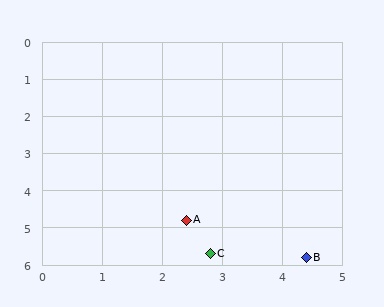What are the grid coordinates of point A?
Point A is at approximately (2.4, 4.8).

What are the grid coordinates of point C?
Point C is at approximately (2.8, 5.7).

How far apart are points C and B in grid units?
Points C and B are about 1.6 grid units apart.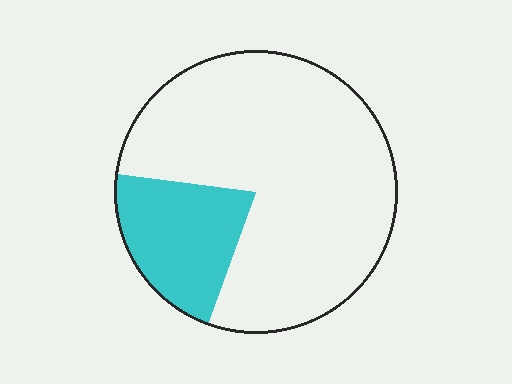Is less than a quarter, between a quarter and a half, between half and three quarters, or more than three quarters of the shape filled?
Less than a quarter.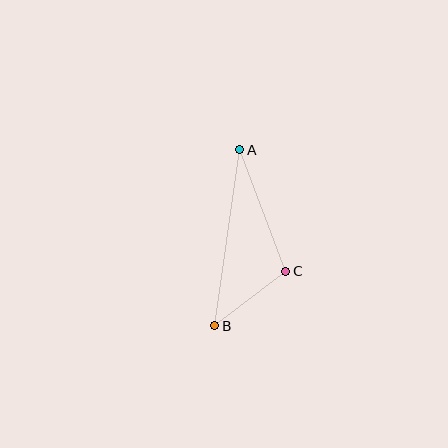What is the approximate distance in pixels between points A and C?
The distance between A and C is approximately 130 pixels.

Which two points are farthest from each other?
Points A and B are farthest from each other.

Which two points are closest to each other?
Points B and C are closest to each other.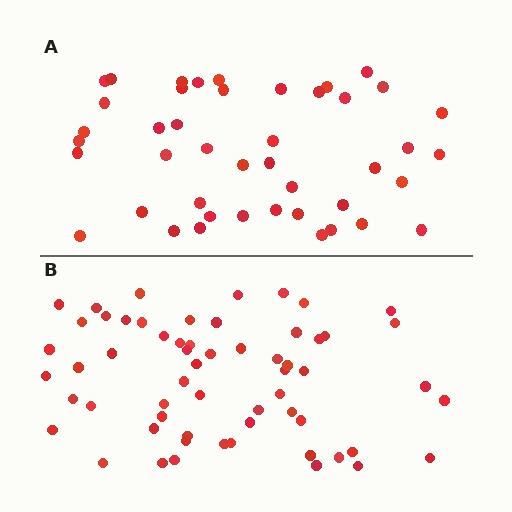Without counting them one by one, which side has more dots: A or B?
Region B (the bottom region) has more dots.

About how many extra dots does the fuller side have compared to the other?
Region B has approximately 15 more dots than region A.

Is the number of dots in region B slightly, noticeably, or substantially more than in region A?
Region B has noticeably more, but not dramatically so. The ratio is roughly 1.4 to 1.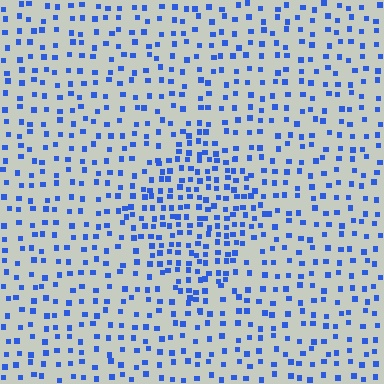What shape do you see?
I see a diamond.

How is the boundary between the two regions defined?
The boundary is defined by a change in element density (approximately 1.9x ratio). All elements are the same color, size, and shape.